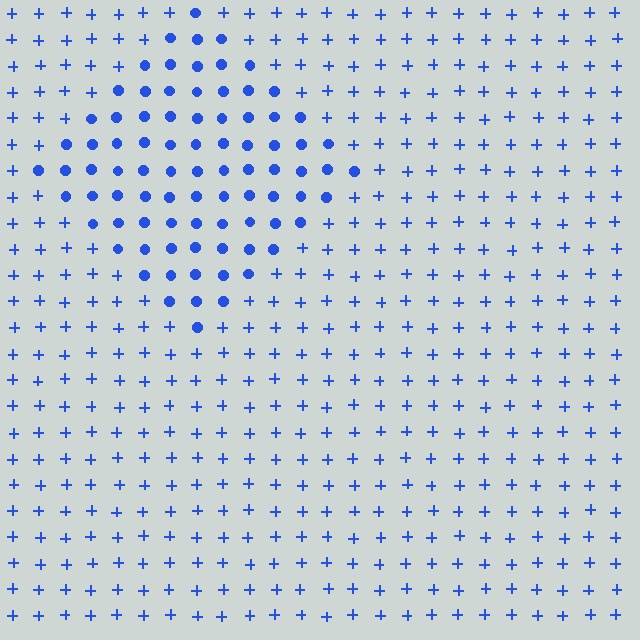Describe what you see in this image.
The image is filled with small blue elements arranged in a uniform grid. A diamond-shaped region contains circles, while the surrounding area contains plus signs. The boundary is defined purely by the change in element shape.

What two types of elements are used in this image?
The image uses circles inside the diamond region and plus signs outside it.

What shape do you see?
I see a diamond.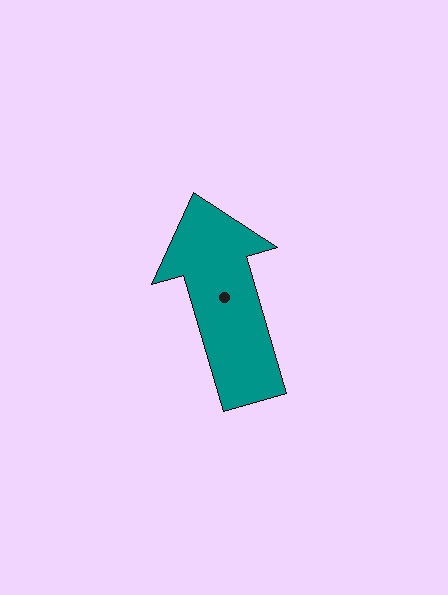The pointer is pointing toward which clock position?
Roughly 11 o'clock.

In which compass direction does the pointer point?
North.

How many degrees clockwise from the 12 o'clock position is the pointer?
Approximately 344 degrees.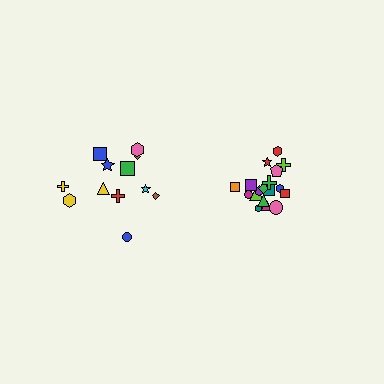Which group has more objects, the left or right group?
The right group.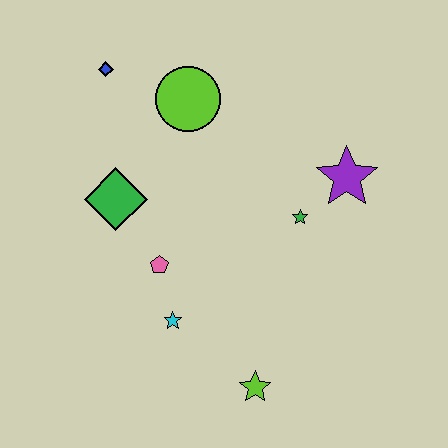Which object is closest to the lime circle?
The blue diamond is closest to the lime circle.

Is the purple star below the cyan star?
No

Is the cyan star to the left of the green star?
Yes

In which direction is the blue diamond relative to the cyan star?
The blue diamond is above the cyan star.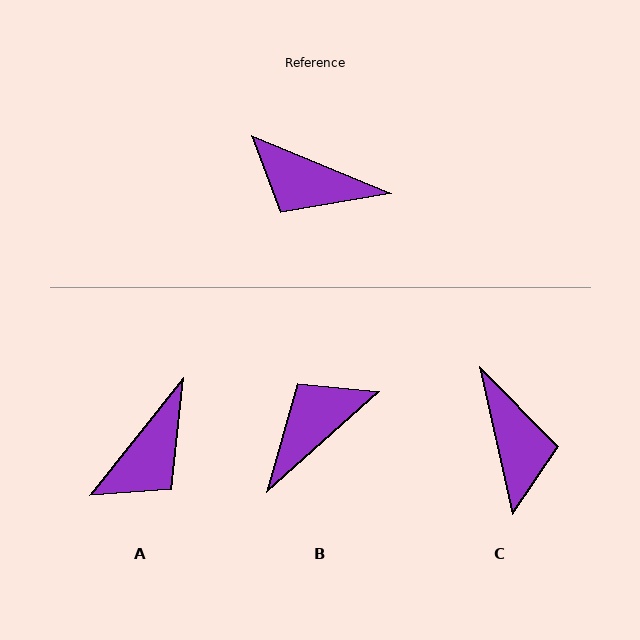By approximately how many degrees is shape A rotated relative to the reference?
Approximately 74 degrees counter-clockwise.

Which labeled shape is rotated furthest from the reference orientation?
C, about 125 degrees away.